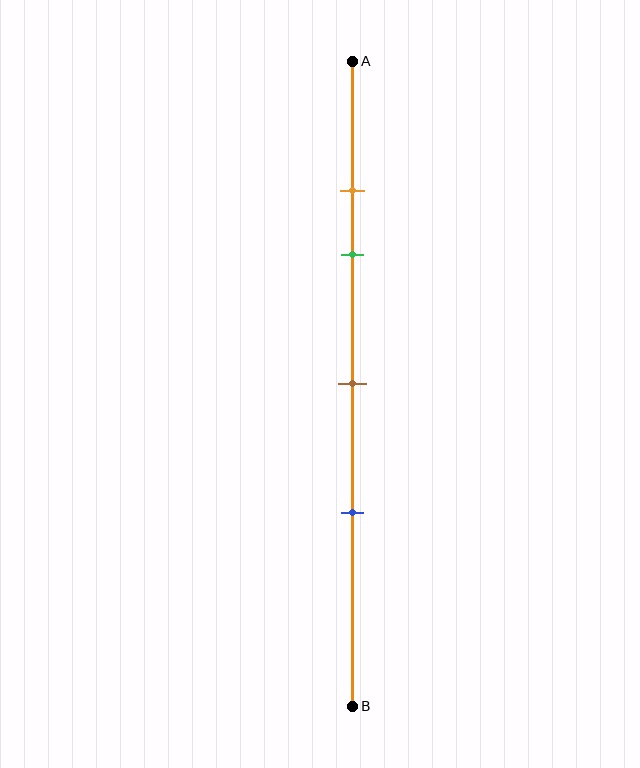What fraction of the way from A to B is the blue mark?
The blue mark is approximately 70% (0.7) of the way from A to B.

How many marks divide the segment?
There are 4 marks dividing the segment.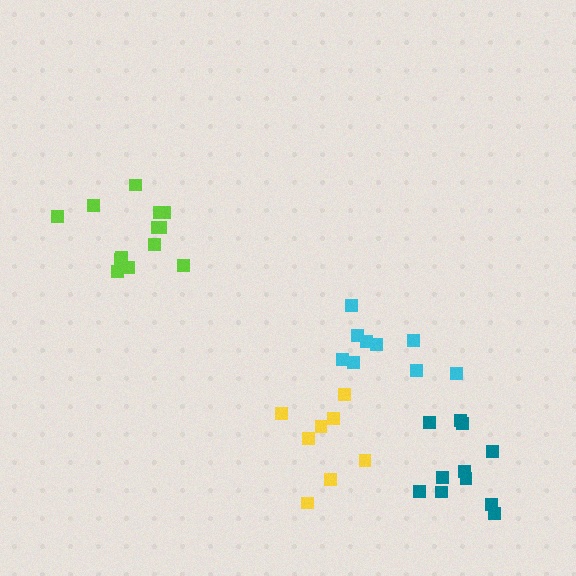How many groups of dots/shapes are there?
There are 4 groups.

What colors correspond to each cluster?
The clusters are colored: yellow, lime, teal, cyan.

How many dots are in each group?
Group 1: 8 dots, Group 2: 13 dots, Group 3: 11 dots, Group 4: 9 dots (41 total).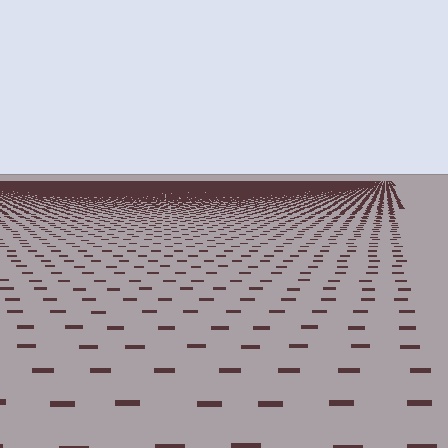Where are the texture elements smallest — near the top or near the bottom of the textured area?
Near the top.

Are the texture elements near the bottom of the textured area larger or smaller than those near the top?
Larger. Near the bottom, elements are closer to the viewer and appear at a bigger on-screen size.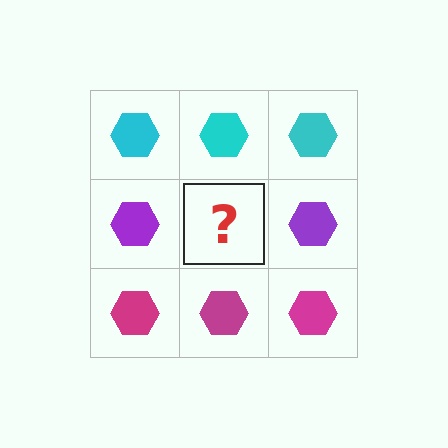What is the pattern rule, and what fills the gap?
The rule is that each row has a consistent color. The gap should be filled with a purple hexagon.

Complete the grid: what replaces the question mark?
The question mark should be replaced with a purple hexagon.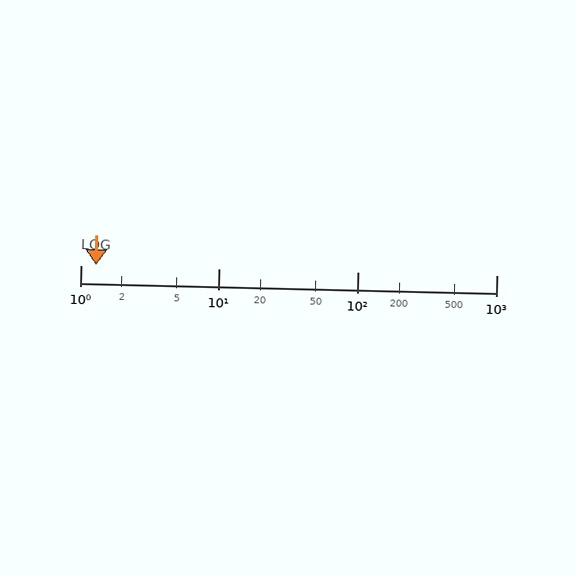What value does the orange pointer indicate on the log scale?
The pointer indicates approximately 1.3.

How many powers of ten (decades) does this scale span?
The scale spans 3 decades, from 1 to 1000.